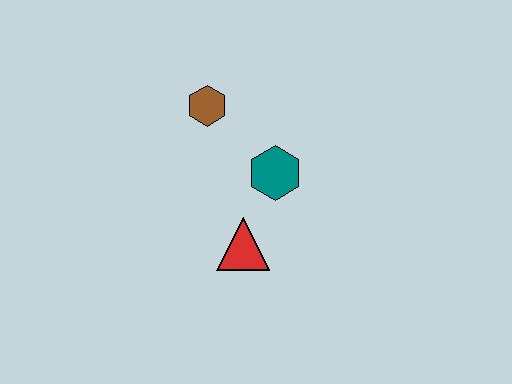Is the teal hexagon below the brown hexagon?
Yes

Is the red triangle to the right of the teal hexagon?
No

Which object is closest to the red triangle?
The teal hexagon is closest to the red triangle.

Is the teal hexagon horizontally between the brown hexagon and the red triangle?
No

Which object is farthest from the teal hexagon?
The brown hexagon is farthest from the teal hexagon.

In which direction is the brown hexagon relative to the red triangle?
The brown hexagon is above the red triangle.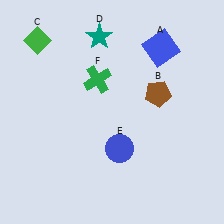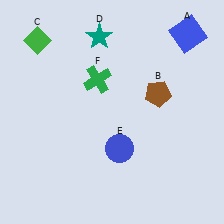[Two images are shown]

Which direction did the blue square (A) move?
The blue square (A) moved right.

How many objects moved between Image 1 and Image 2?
1 object moved between the two images.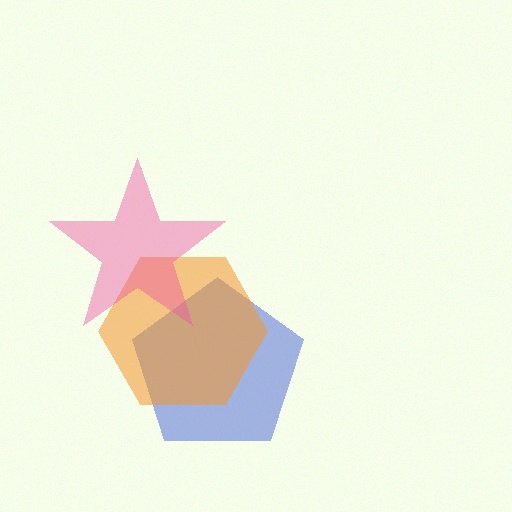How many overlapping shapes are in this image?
There are 3 overlapping shapes in the image.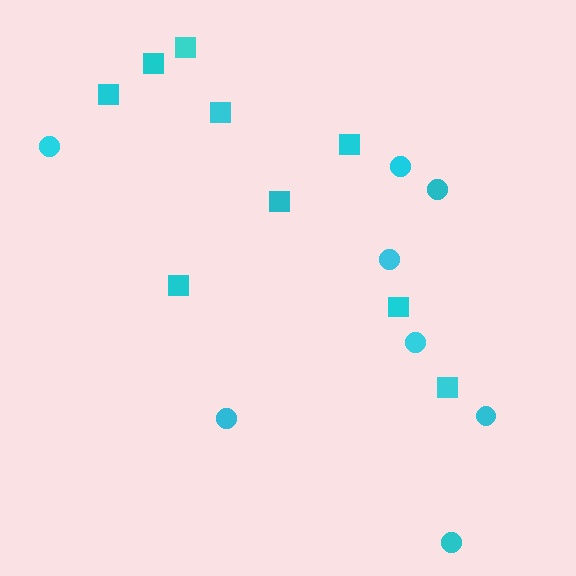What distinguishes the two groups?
There are 2 groups: one group of circles (8) and one group of squares (9).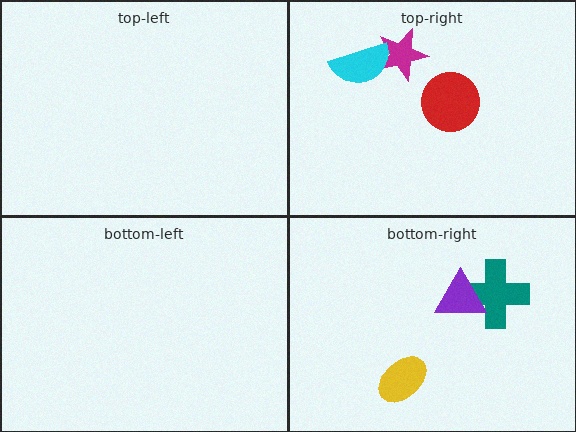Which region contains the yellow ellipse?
The bottom-right region.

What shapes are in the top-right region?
The red circle, the magenta star, the cyan semicircle.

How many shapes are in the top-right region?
3.